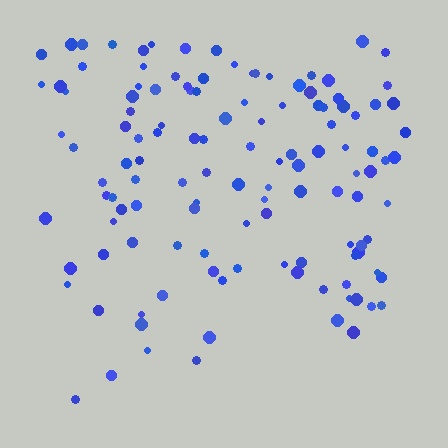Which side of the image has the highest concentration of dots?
The top.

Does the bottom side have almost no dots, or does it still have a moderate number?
Still a moderate number, just noticeably fewer than the top.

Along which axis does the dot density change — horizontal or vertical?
Vertical.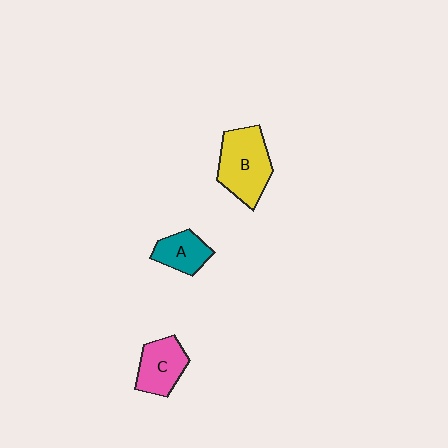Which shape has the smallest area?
Shape A (teal).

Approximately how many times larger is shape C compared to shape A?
Approximately 1.3 times.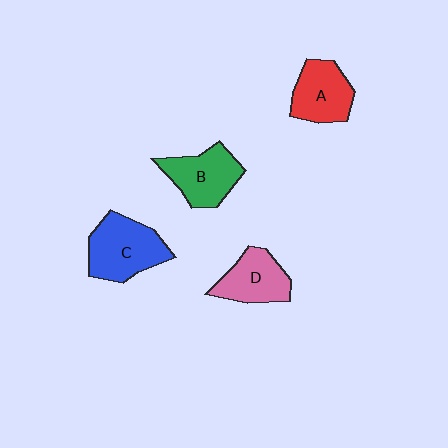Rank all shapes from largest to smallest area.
From largest to smallest: C (blue), B (green), A (red), D (pink).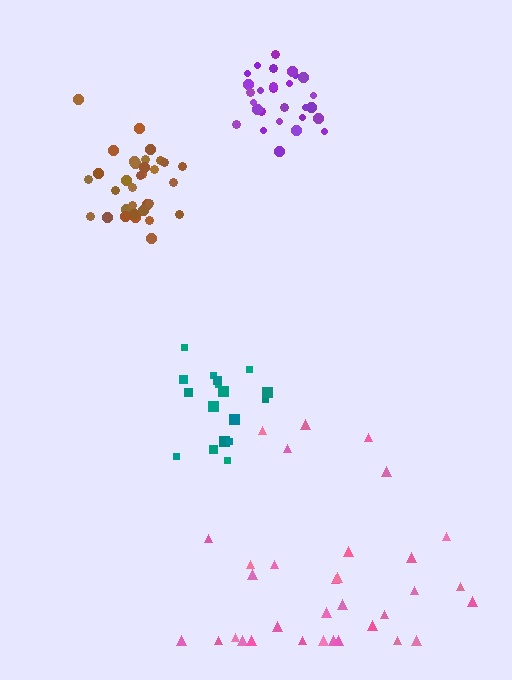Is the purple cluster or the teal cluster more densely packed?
Purple.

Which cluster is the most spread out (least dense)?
Pink.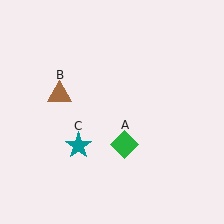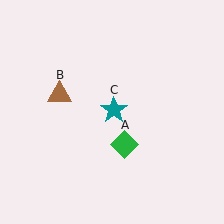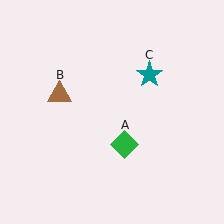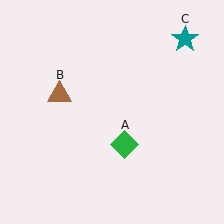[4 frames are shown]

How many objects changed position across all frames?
1 object changed position: teal star (object C).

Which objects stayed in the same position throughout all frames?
Green diamond (object A) and brown triangle (object B) remained stationary.